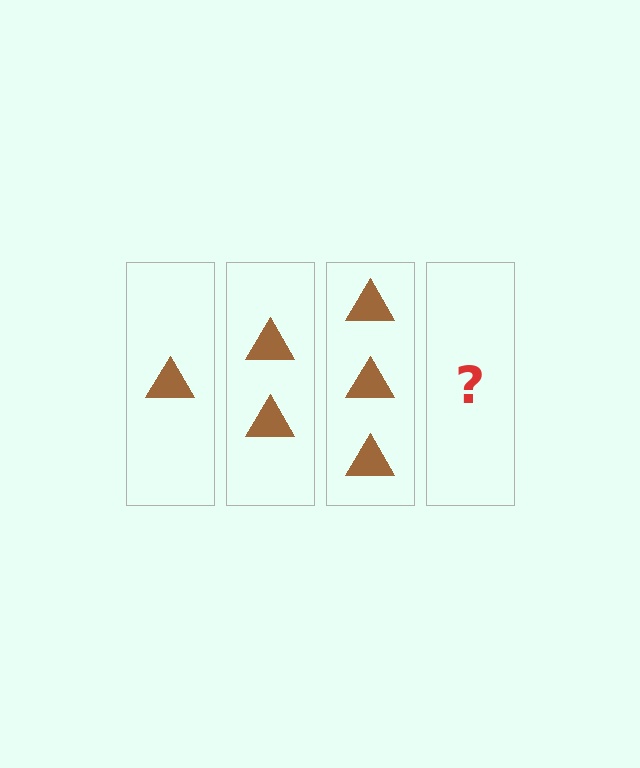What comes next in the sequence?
The next element should be 4 triangles.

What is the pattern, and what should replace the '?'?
The pattern is that each step adds one more triangle. The '?' should be 4 triangles.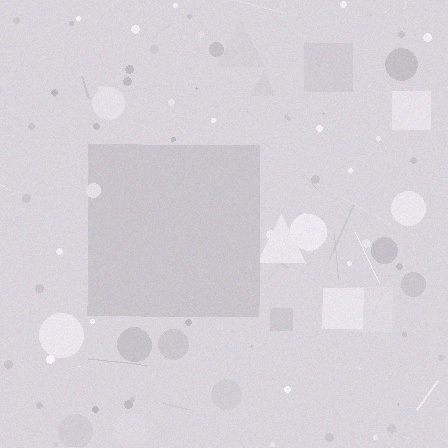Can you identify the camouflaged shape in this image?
The camouflaged shape is a square.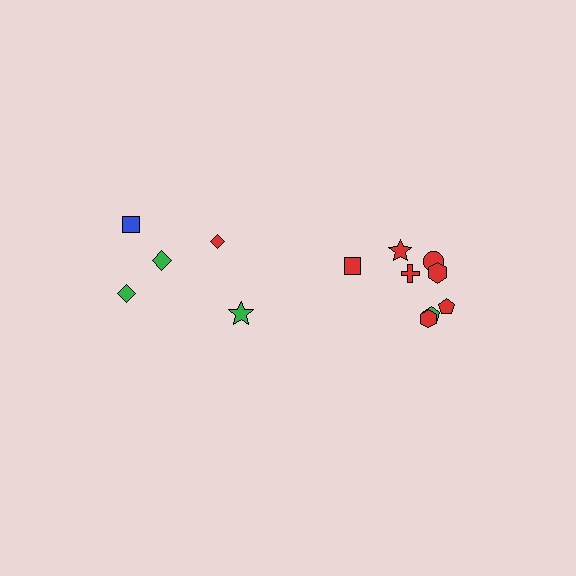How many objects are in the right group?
There are 8 objects.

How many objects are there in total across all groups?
There are 13 objects.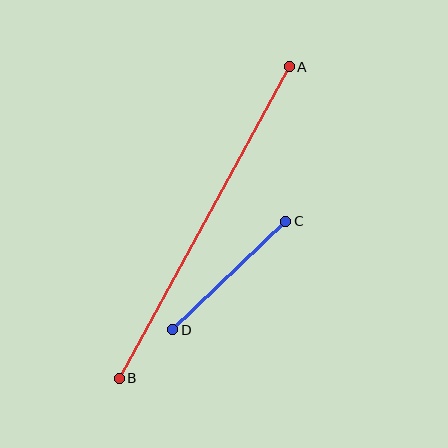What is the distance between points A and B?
The distance is approximately 355 pixels.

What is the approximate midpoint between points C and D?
The midpoint is at approximately (229, 275) pixels.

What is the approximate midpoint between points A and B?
The midpoint is at approximately (204, 223) pixels.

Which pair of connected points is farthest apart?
Points A and B are farthest apart.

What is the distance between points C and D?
The distance is approximately 157 pixels.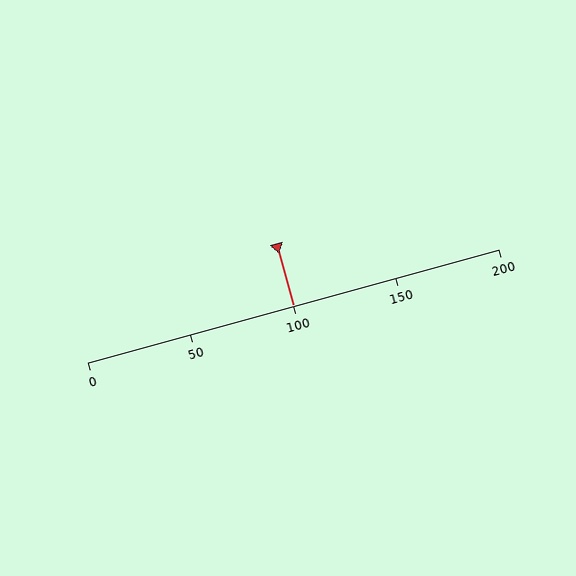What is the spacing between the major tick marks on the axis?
The major ticks are spaced 50 apart.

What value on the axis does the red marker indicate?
The marker indicates approximately 100.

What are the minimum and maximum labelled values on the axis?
The axis runs from 0 to 200.